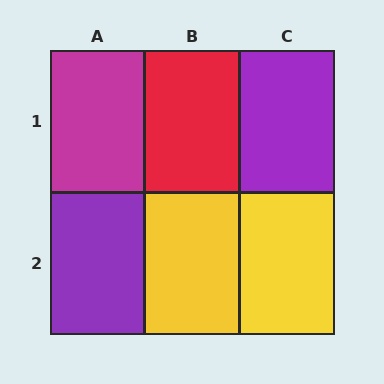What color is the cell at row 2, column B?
Yellow.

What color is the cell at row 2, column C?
Yellow.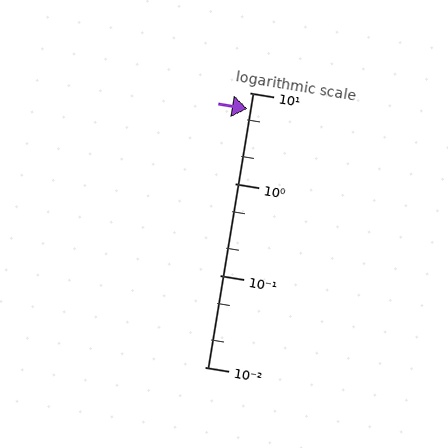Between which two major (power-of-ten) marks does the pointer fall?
The pointer is between 1 and 10.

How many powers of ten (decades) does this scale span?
The scale spans 3 decades, from 0.01 to 10.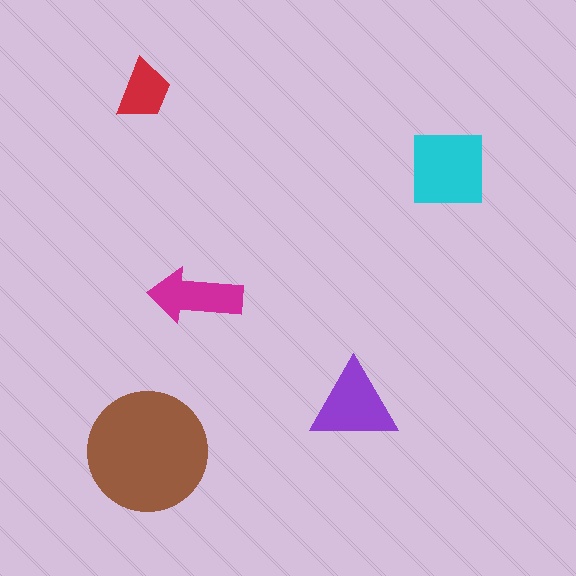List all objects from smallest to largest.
The red trapezoid, the magenta arrow, the purple triangle, the cyan square, the brown circle.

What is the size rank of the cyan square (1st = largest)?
2nd.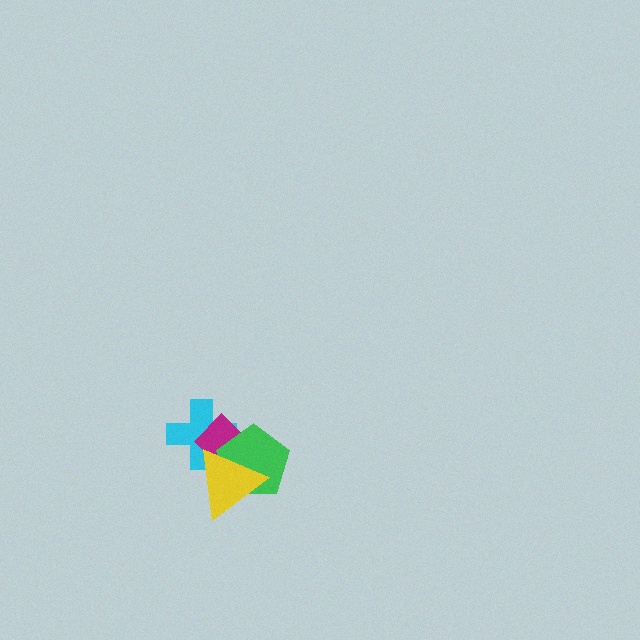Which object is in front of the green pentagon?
The yellow triangle is in front of the green pentagon.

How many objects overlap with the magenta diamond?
3 objects overlap with the magenta diamond.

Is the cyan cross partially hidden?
Yes, it is partially covered by another shape.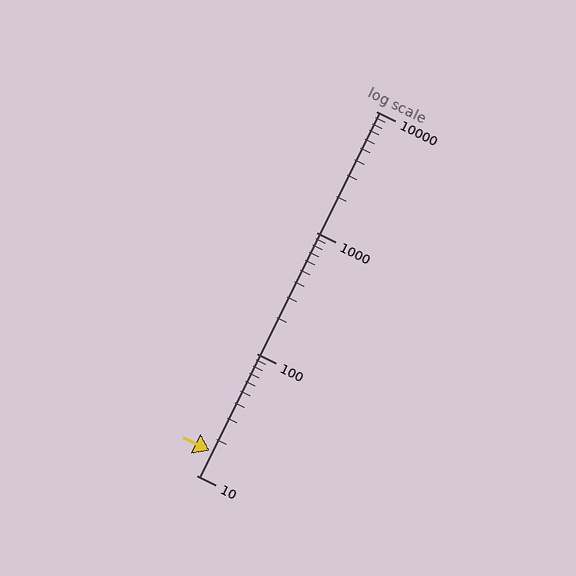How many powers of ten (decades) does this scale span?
The scale spans 3 decades, from 10 to 10000.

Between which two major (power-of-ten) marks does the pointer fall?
The pointer is between 10 and 100.